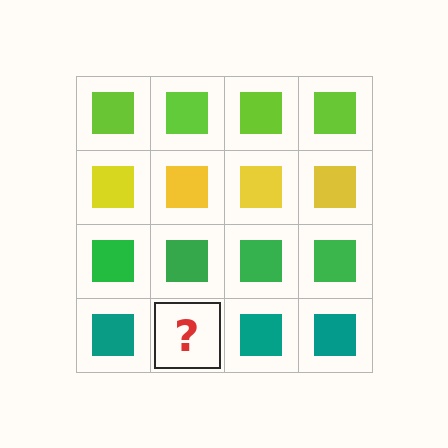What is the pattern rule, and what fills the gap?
The rule is that each row has a consistent color. The gap should be filled with a teal square.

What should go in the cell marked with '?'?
The missing cell should contain a teal square.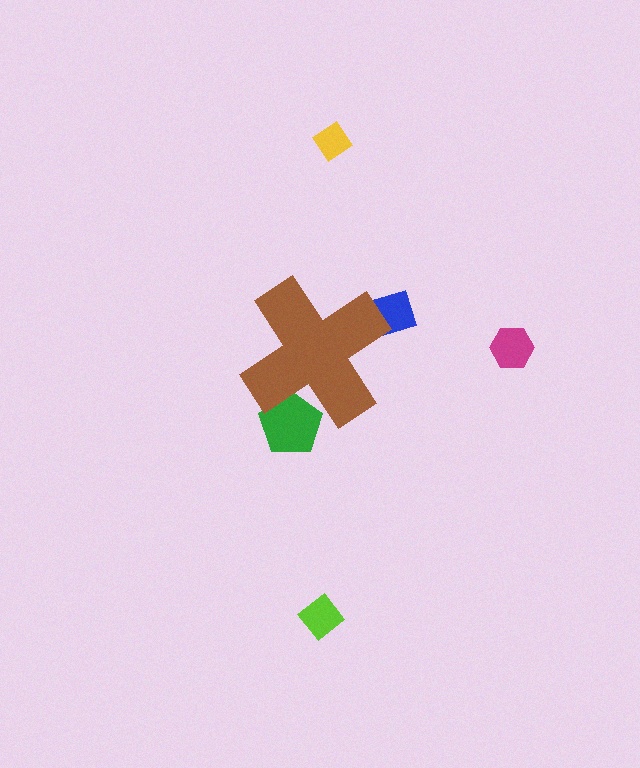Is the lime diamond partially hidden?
No, the lime diamond is fully visible.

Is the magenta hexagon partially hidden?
No, the magenta hexagon is fully visible.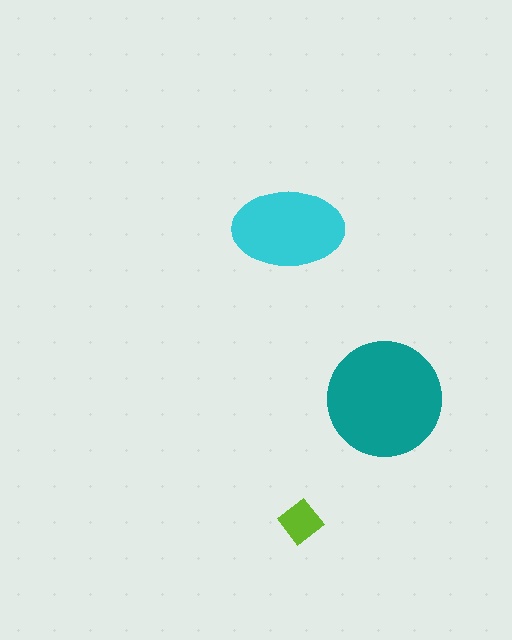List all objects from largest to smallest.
The teal circle, the cyan ellipse, the lime diamond.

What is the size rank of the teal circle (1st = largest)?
1st.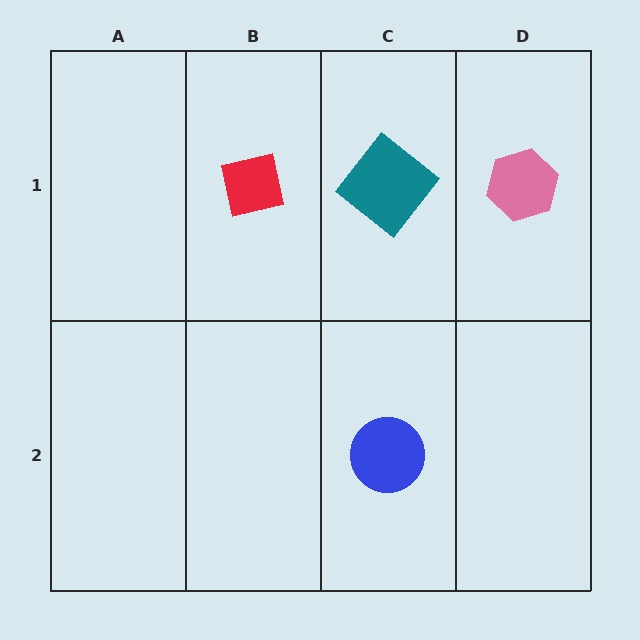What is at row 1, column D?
A pink hexagon.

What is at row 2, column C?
A blue circle.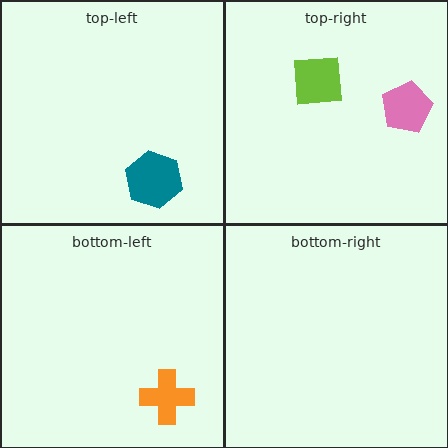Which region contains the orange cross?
The bottom-left region.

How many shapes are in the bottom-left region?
1.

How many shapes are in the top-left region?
1.